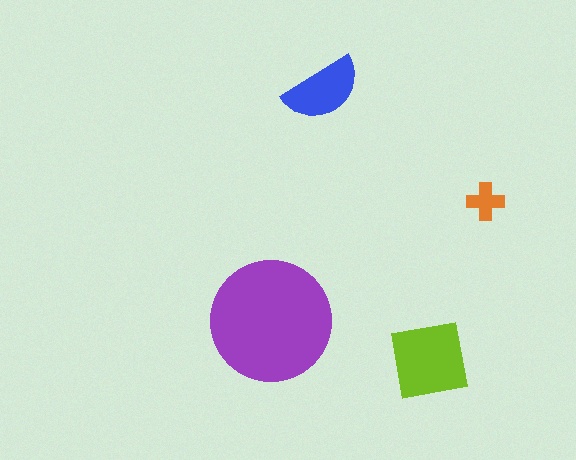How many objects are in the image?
There are 4 objects in the image.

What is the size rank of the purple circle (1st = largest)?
1st.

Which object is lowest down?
The lime square is bottommost.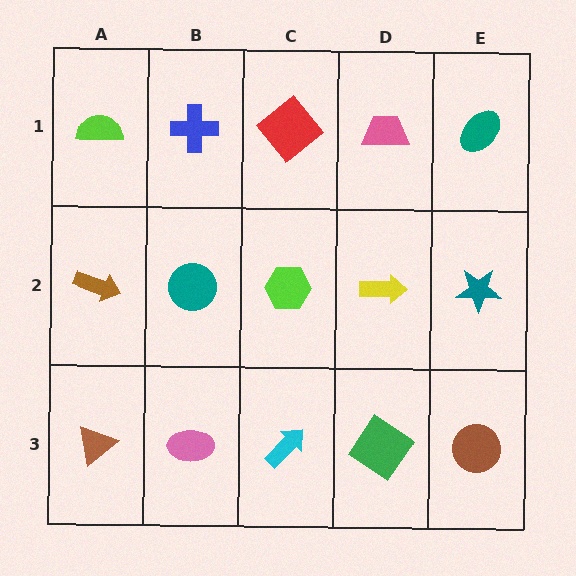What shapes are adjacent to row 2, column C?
A red diamond (row 1, column C), a cyan arrow (row 3, column C), a teal circle (row 2, column B), a yellow arrow (row 2, column D).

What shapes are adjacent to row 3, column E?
A teal star (row 2, column E), a green diamond (row 3, column D).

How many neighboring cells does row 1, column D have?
3.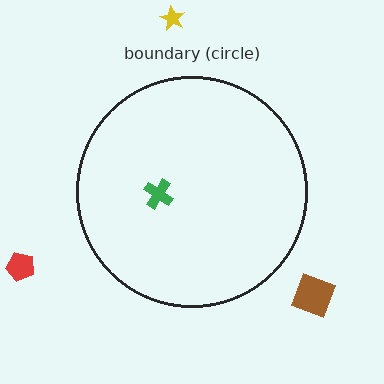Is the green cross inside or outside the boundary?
Inside.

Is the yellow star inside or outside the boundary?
Outside.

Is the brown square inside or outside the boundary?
Outside.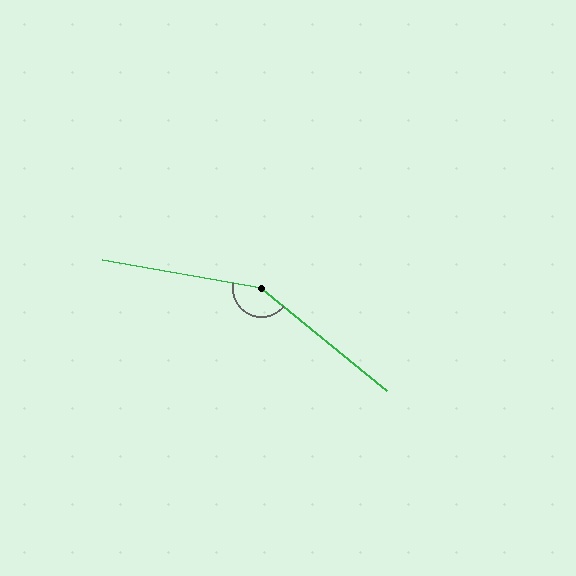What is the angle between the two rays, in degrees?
Approximately 151 degrees.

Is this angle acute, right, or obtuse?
It is obtuse.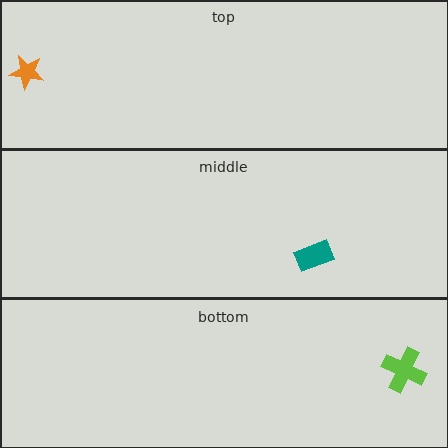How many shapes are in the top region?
1.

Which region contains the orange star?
The top region.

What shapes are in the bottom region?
The lime cross.